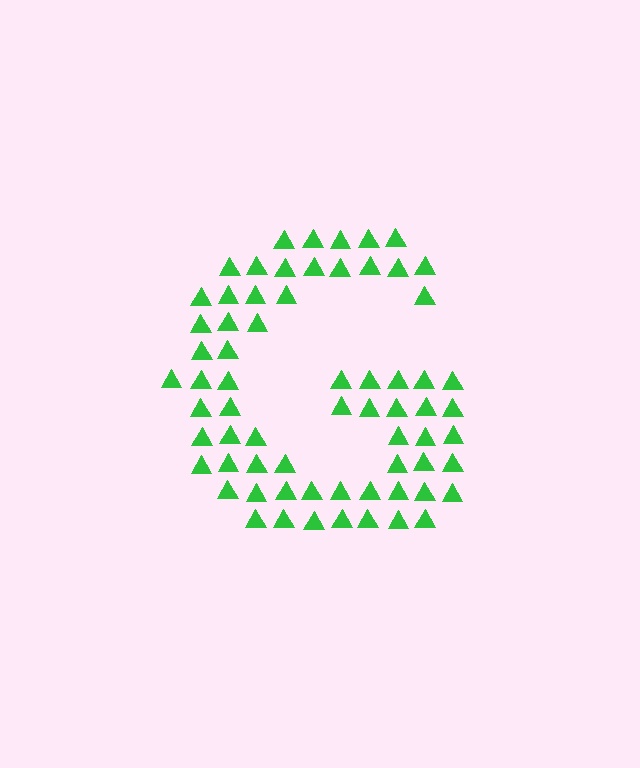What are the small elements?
The small elements are triangles.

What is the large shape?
The large shape is the letter G.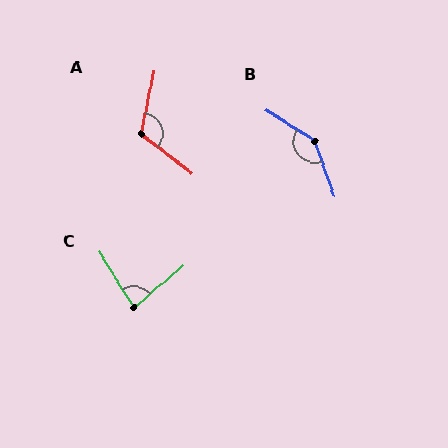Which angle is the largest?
B, at approximately 141 degrees.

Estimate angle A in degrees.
Approximately 116 degrees.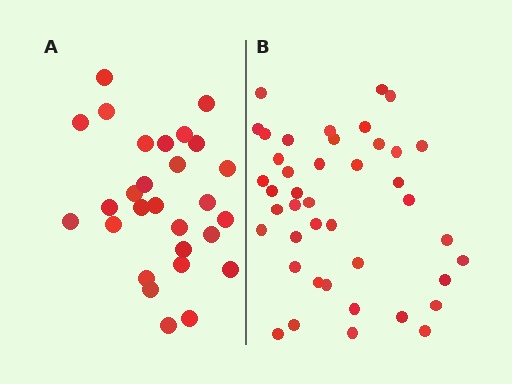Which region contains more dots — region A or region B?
Region B (the right region) has more dots.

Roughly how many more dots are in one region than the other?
Region B has approximately 15 more dots than region A.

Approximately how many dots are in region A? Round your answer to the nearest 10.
About 30 dots. (The exact count is 28, which rounds to 30.)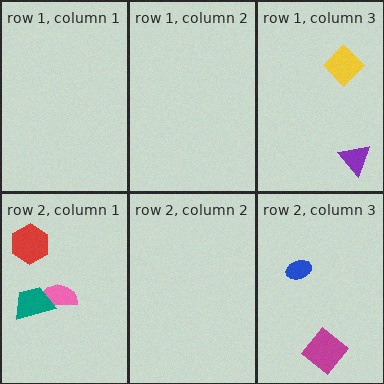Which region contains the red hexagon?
The row 2, column 1 region.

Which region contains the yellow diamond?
The row 1, column 3 region.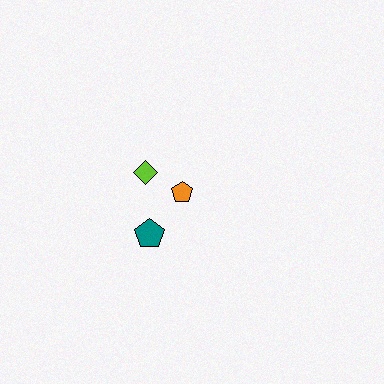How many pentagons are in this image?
There are 2 pentagons.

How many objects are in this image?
There are 3 objects.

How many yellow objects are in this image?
There are no yellow objects.